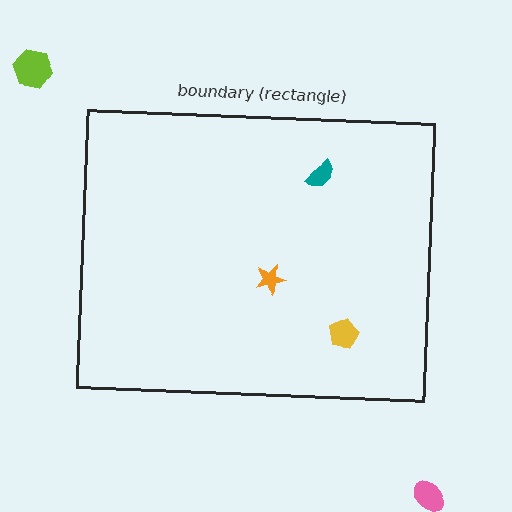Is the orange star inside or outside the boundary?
Inside.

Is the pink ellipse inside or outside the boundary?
Outside.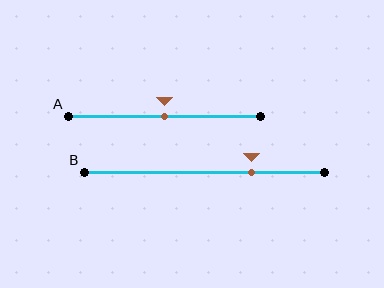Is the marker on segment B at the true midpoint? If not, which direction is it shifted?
No, the marker on segment B is shifted to the right by about 20% of the segment length.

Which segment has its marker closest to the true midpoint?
Segment A has its marker closest to the true midpoint.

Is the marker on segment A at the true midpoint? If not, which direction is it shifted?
Yes, the marker on segment A is at the true midpoint.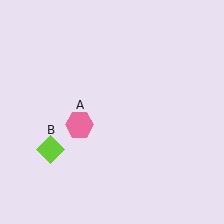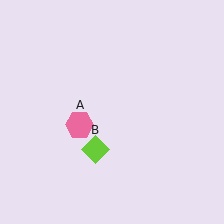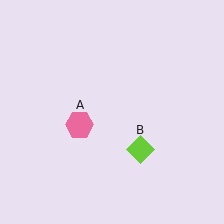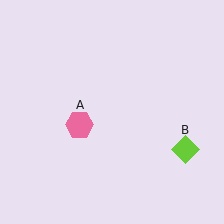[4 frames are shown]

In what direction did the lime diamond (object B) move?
The lime diamond (object B) moved right.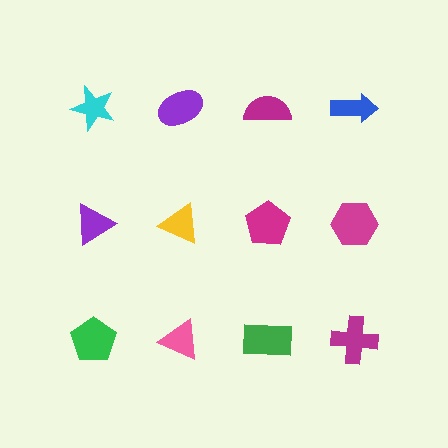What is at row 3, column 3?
A green rectangle.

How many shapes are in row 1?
4 shapes.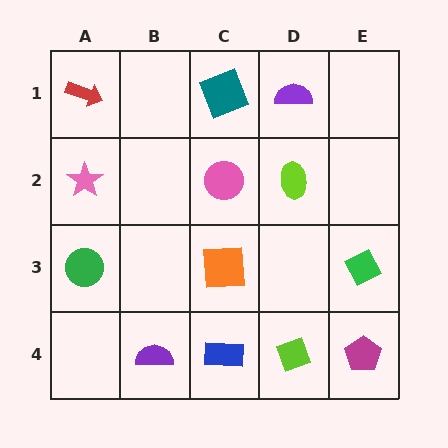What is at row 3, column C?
An orange square.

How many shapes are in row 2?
3 shapes.